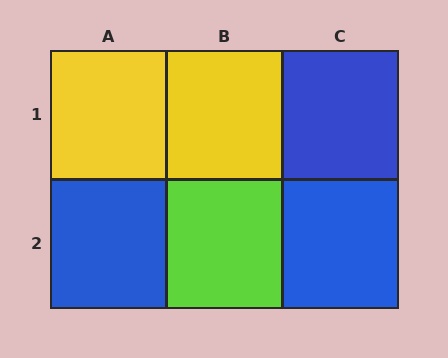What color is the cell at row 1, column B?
Yellow.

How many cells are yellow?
2 cells are yellow.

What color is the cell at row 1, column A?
Yellow.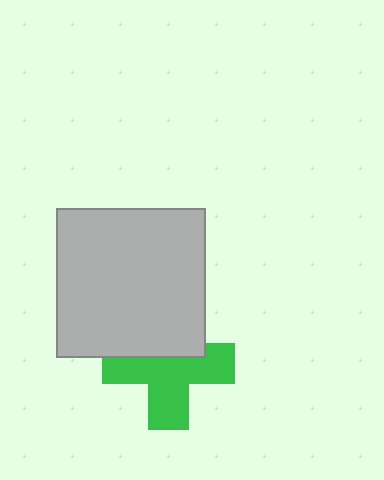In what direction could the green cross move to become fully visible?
The green cross could move down. That would shift it out from behind the light gray square entirely.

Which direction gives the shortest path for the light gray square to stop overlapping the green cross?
Moving up gives the shortest separation.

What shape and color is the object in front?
The object in front is a light gray square.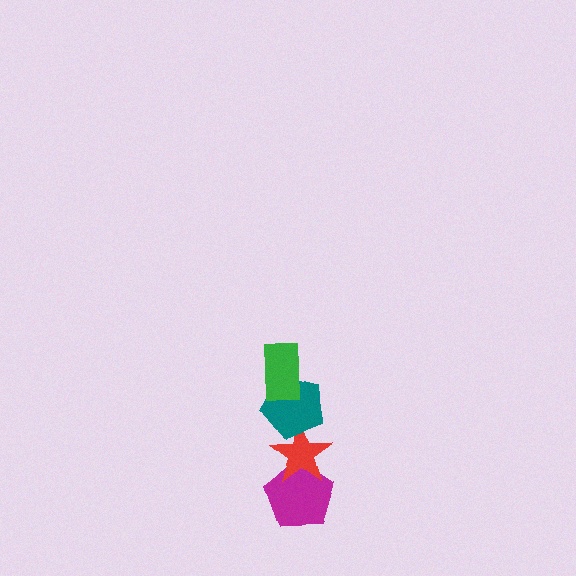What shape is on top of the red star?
The teal pentagon is on top of the red star.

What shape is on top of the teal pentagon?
The green rectangle is on top of the teal pentagon.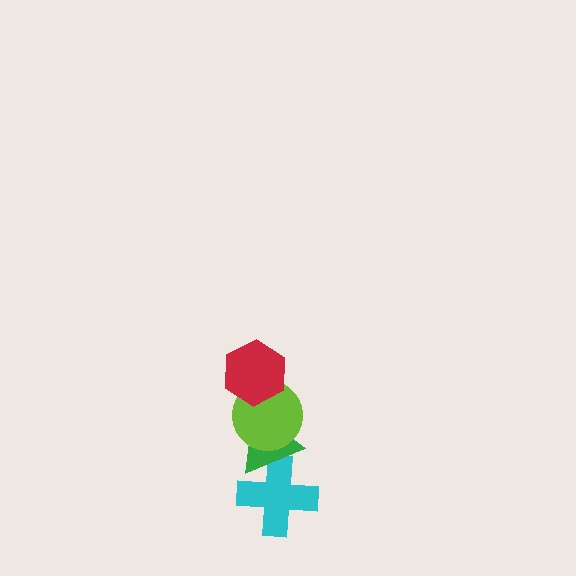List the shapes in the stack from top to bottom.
From top to bottom: the red hexagon, the lime circle, the green triangle, the cyan cross.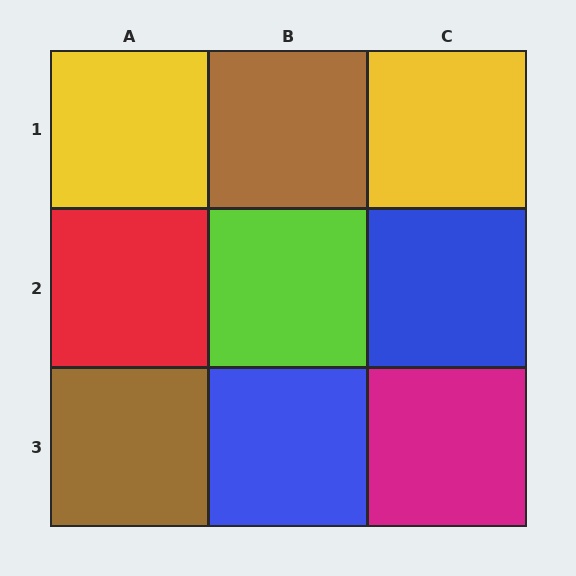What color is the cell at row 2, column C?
Blue.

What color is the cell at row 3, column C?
Magenta.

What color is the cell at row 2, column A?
Red.